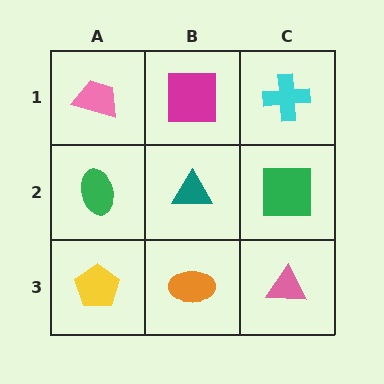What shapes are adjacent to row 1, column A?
A green ellipse (row 2, column A), a magenta square (row 1, column B).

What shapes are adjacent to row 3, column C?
A green square (row 2, column C), an orange ellipse (row 3, column B).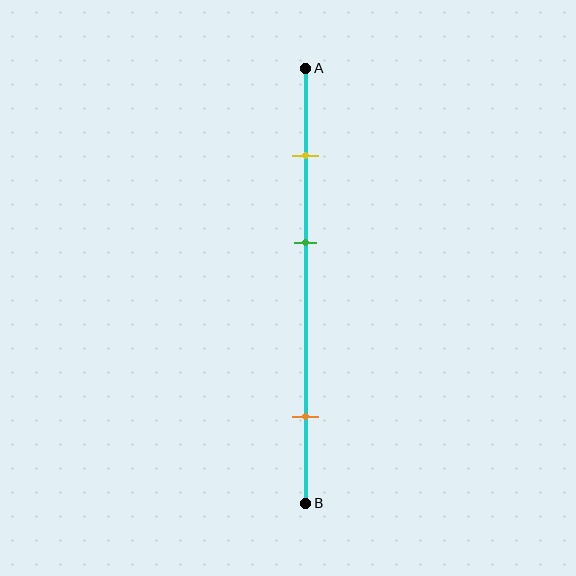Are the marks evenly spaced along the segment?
No, the marks are not evenly spaced.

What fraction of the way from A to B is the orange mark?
The orange mark is approximately 80% (0.8) of the way from A to B.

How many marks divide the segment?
There are 3 marks dividing the segment.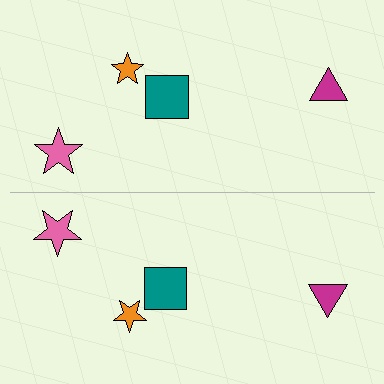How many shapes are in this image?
There are 8 shapes in this image.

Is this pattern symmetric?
Yes, this pattern has bilateral (reflection) symmetry.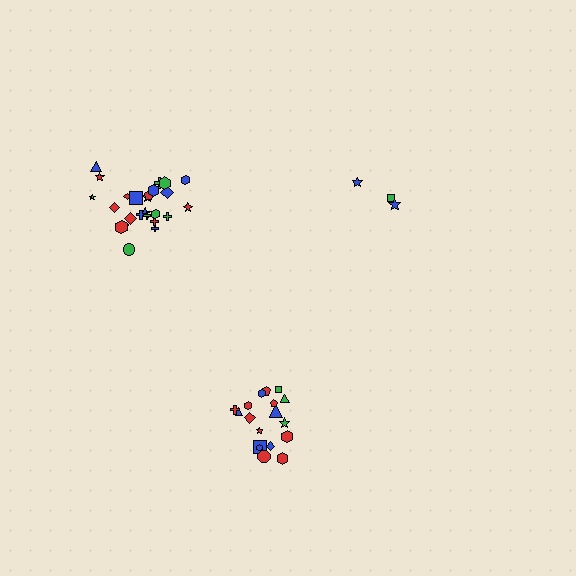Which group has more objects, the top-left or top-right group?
The top-left group.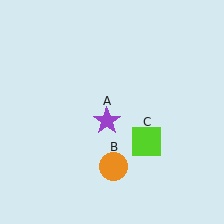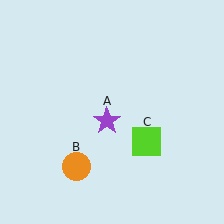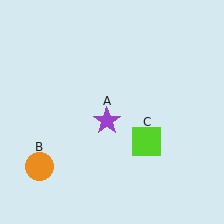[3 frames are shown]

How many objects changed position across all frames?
1 object changed position: orange circle (object B).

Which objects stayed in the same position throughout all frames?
Purple star (object A) and lime square (object C) remained stationary.